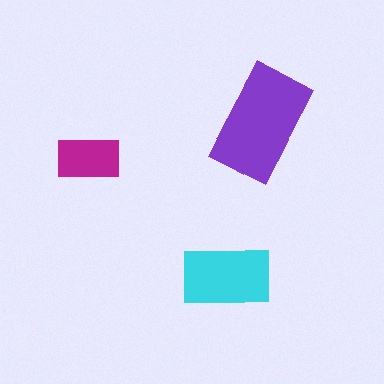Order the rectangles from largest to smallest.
the purple one, the cyan one, the magenta one.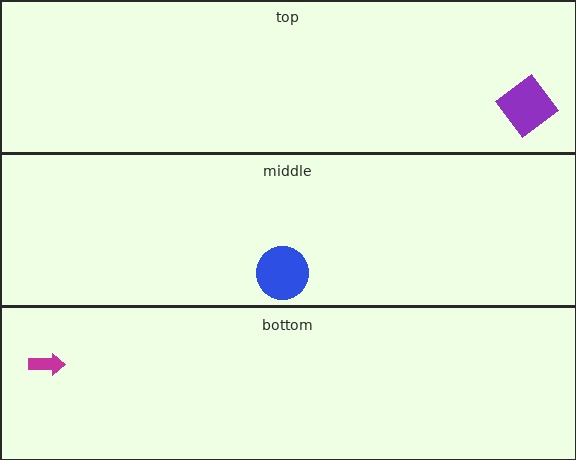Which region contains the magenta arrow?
The bottom region.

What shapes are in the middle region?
The blue circle.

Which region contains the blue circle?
The middle region.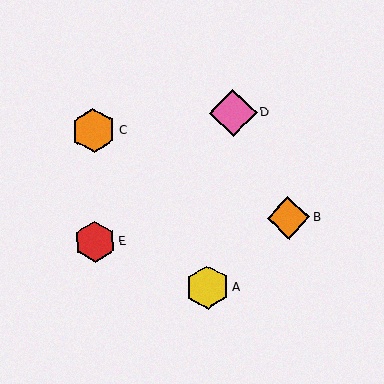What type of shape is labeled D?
Shape D is a pink diamond.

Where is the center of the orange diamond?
The center of the orange diamond is at (288, 218).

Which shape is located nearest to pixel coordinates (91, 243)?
The red hexagon (labeled E) at (95, 242) is nearest to that location.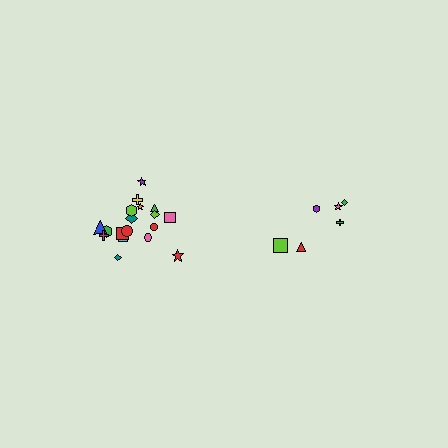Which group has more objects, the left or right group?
The left group.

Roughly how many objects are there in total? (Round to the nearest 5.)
Roughly 25 objects in total.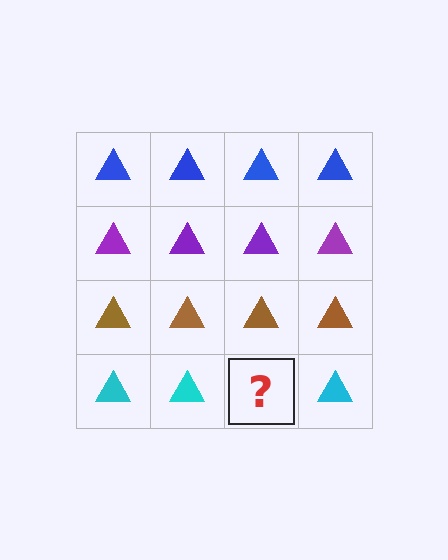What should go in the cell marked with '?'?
The missing cell should contain a cyan triangle.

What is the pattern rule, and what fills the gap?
The rule is that each row has a consistent color. The gap should be filled with a cyan triangle.